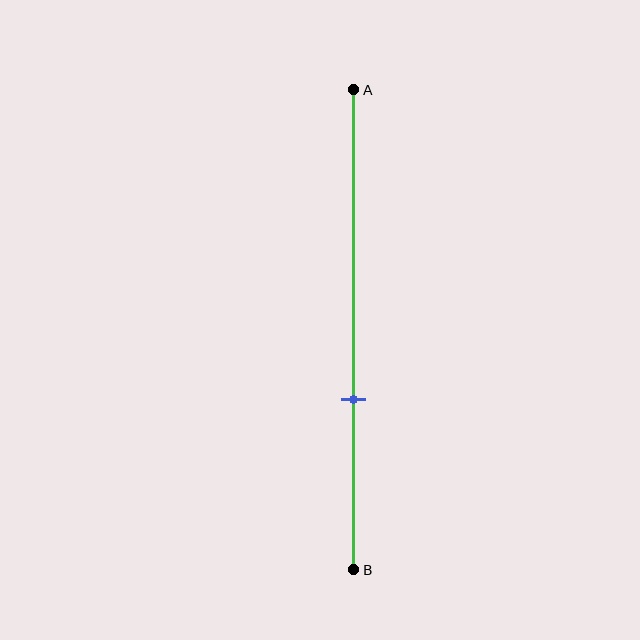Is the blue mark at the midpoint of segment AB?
No, the mark is at about 65% from A, not at the 50% midpoint.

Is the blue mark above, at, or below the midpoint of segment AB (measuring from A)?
The blue mark is below the midpoint of segment AB.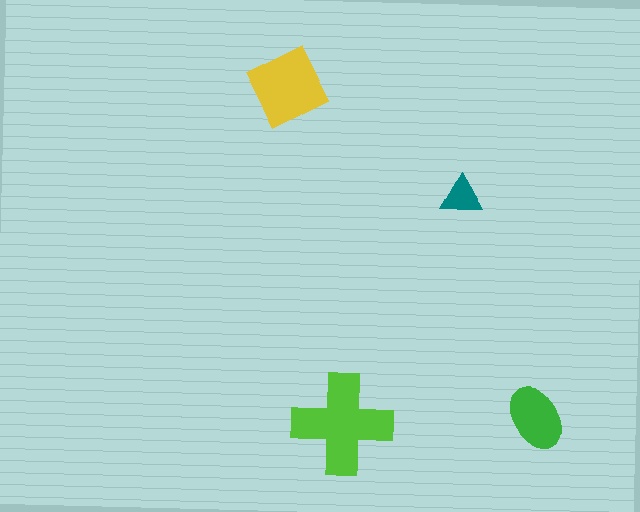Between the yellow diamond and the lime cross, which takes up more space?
The lime cross.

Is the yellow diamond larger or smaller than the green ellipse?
Larger.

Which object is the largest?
The lime cross.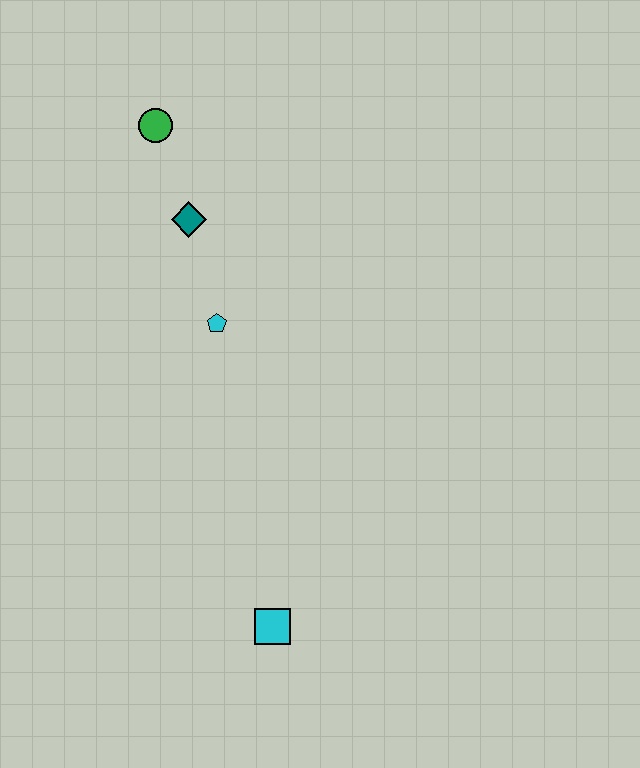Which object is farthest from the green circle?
The cyan square is farthest from the green circle.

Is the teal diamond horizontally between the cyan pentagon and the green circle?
Yes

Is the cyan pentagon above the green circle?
No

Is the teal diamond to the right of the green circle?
Yes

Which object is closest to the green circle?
The teal diamond is closest to the green circle.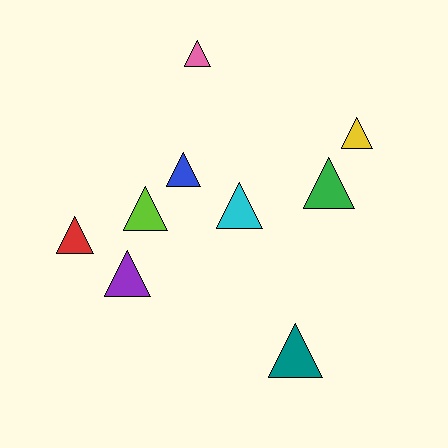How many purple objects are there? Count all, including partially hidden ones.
There is 1 purple object.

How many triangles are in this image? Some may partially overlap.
There are 9 triangles.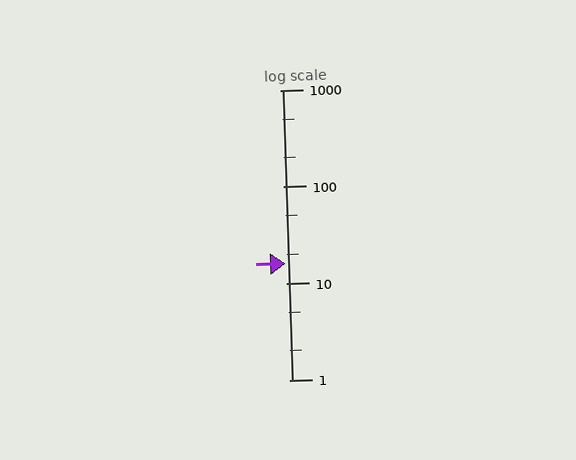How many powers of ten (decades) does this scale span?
The scale spans 3 decades, from 1 to 1000.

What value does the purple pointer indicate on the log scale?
The pointer indicates approximately 16.